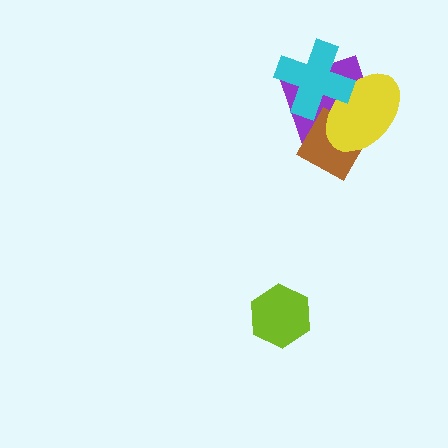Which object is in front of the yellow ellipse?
The cyan cross is in front of the yellow ellipse.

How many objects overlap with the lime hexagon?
0 objects overlap with the lime hexagon.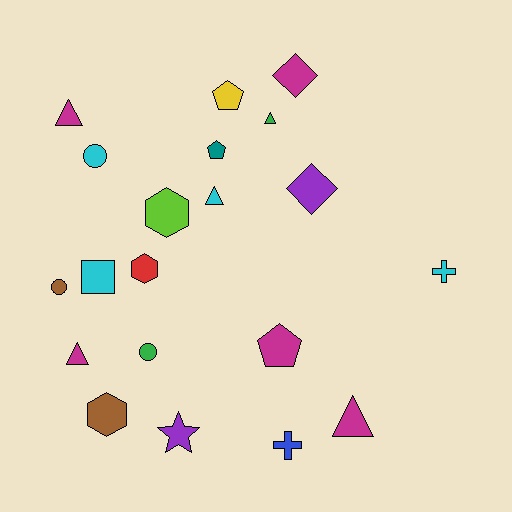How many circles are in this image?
There are 3 circles.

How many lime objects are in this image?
There is 1 lime object.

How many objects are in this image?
There are 20 objects.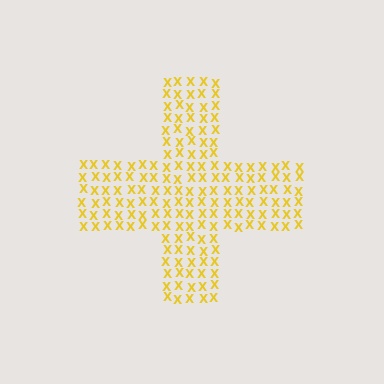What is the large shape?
The large shape is a cross.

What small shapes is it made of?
It is made of small letter X's.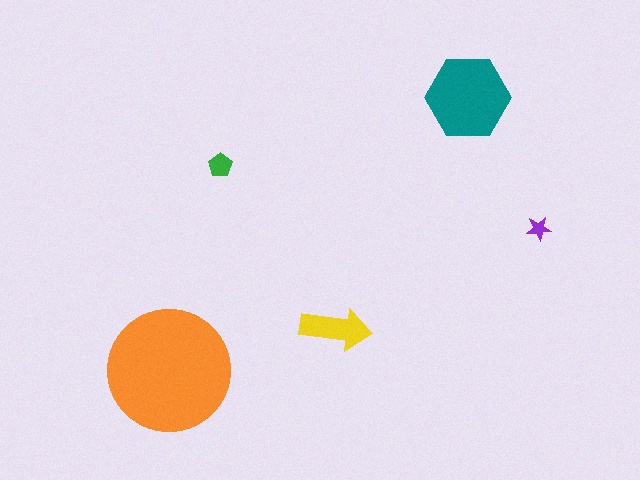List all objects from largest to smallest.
The orange circle, the teal hexagon, the yellow arrow, the green pentagon, the purple star.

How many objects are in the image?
There are 5 objects in the image.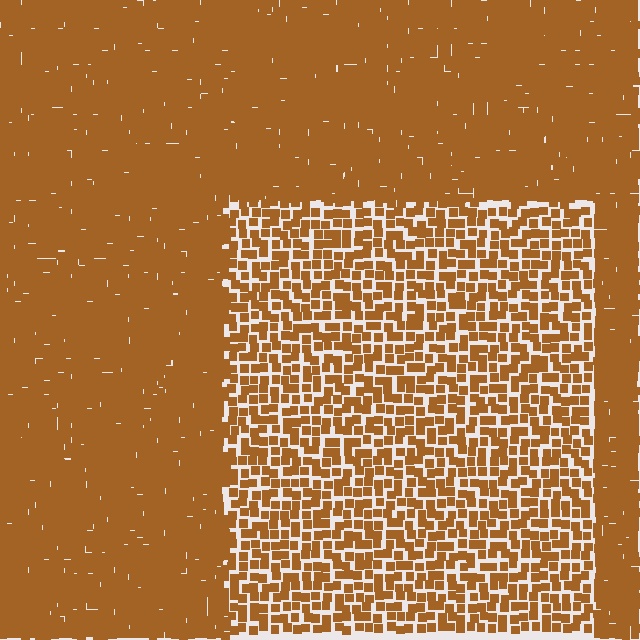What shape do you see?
I see a rectangle.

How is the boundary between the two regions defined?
The boundary is defined by a change in element density (approximately 2.1x ratio). All elements are the same color, size, and shape.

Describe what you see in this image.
The image contains small brown elements arranged at two different densities. A rectangle-shaped region is visible where the elements are less densely packed than the surrounding area.